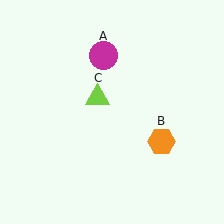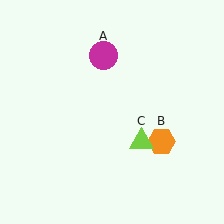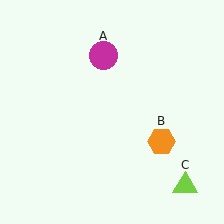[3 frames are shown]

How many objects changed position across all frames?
1 object changed position: lime triangle (object C).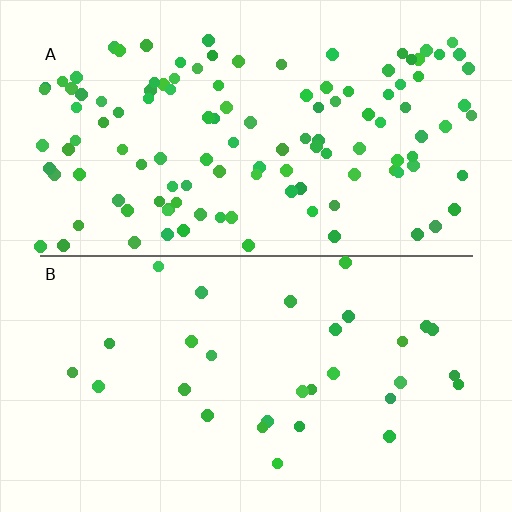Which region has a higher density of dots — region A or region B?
A (the top).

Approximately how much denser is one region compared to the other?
Approximately 3.9× — region A over region B.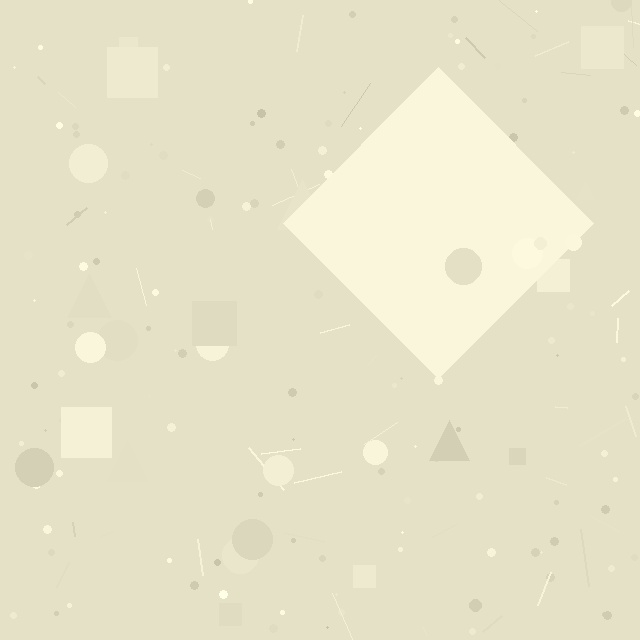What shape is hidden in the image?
A diamond is hidden in the image.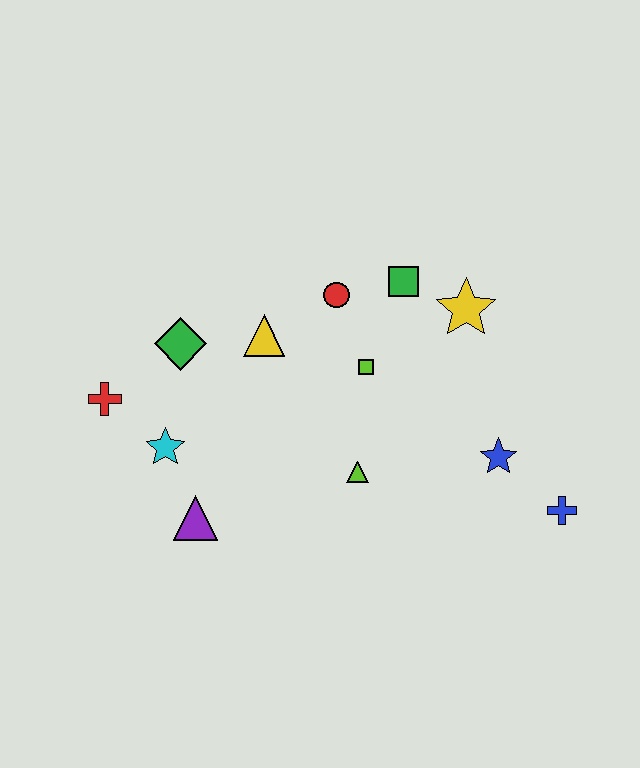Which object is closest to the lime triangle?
The lime square is closest to the lime triangle.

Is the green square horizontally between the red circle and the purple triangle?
No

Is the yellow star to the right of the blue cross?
No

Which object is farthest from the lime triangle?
The red cross is farthest from the lime triangle.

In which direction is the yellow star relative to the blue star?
The yellow star is above the blue star.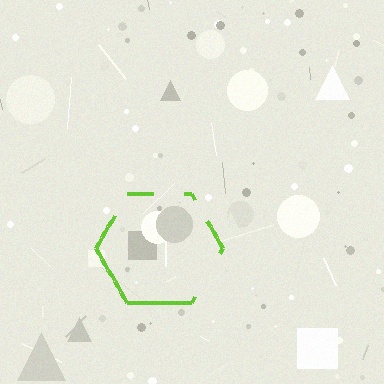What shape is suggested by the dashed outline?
The dashed outline suggests a hexagon.